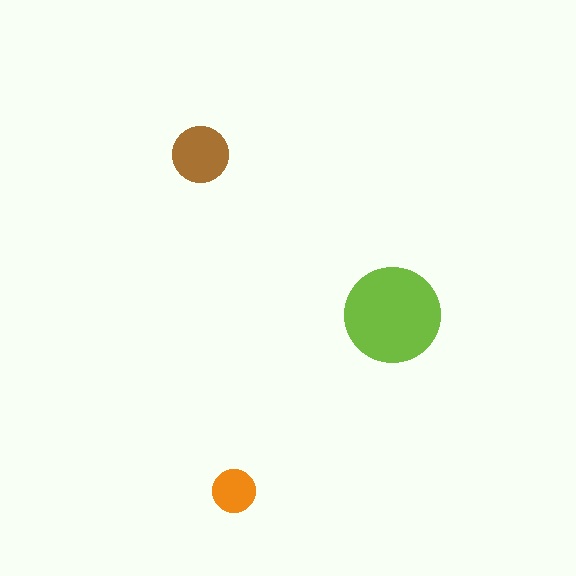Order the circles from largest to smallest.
the lime one, the brown one, the orange one.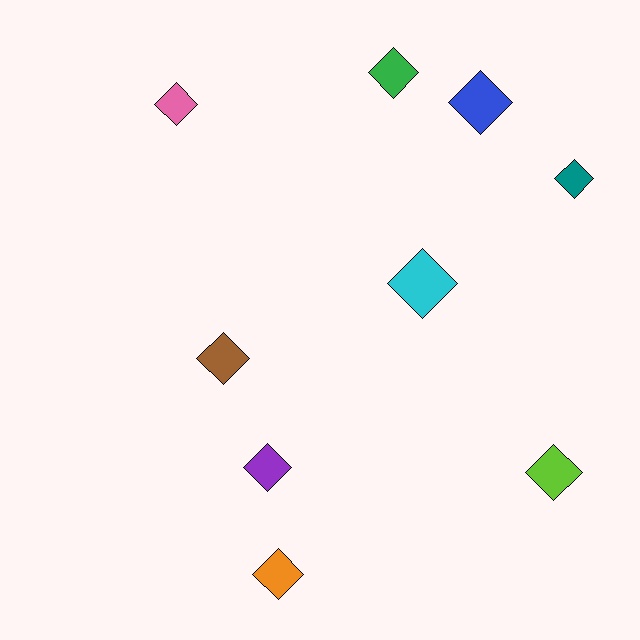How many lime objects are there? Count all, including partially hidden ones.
There is 1 lime object.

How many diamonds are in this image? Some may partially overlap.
There are 9 diamonds.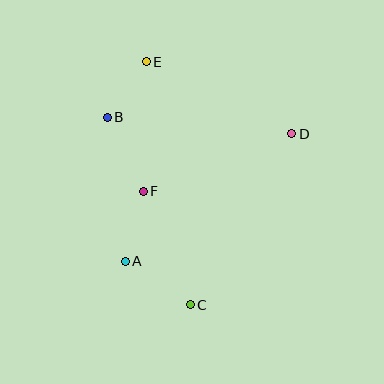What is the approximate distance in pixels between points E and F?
The distance between E and F is approximately 129 pixels.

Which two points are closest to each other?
Points B and E are closest to each other.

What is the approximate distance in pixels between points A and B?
The distance between A and B is approximately 145 pixels.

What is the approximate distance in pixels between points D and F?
The distance between D and F is approximately 159 pixels.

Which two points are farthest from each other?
Points C and E are farthest from each other.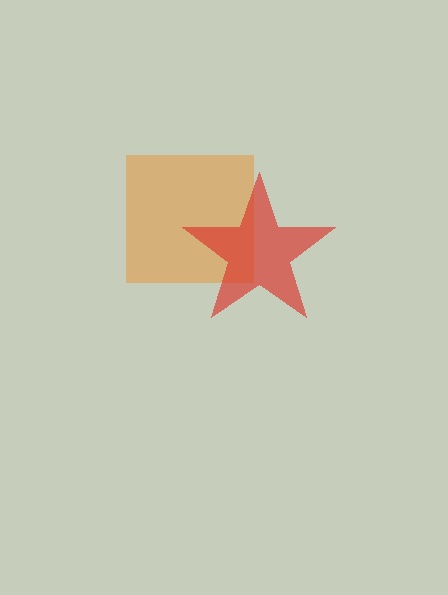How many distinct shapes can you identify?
There are 2 distinct shapes: an orange square, a red star.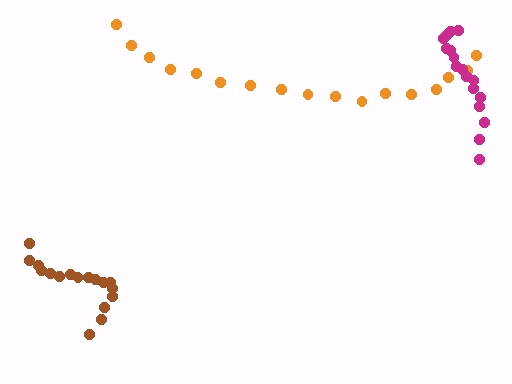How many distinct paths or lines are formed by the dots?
There are 3 distinct paths.